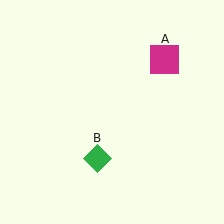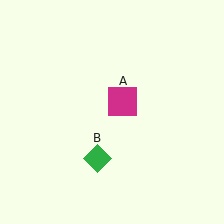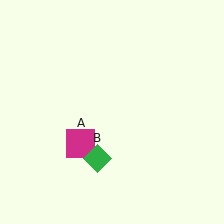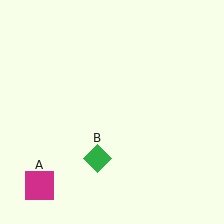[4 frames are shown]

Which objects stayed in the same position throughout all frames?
Green diamond (object B) remained stationary.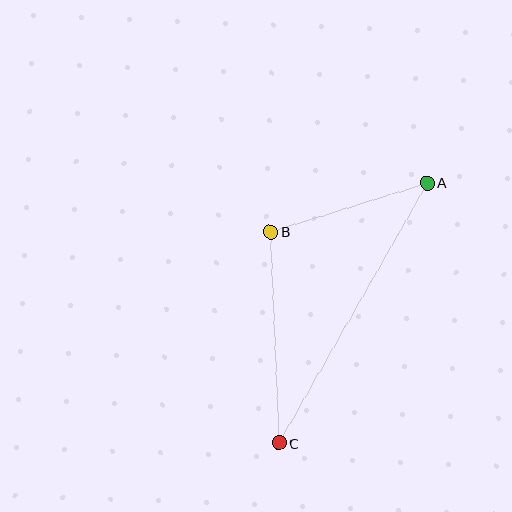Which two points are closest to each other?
Points A and B are closest to each other.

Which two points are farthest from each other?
Points A and C are farthest from each other.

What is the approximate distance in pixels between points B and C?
The distance between B and C is approximately 211 pixels.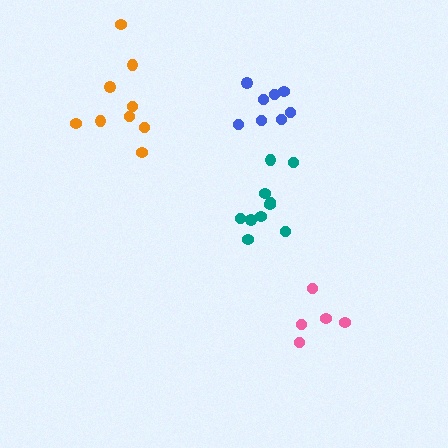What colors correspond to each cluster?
The clusters are colored: blue, orange, pink, teal.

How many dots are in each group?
Group 1: 8 dots, Group 2: 9 dots, Group 3: 5 dots, Group 4: 10 dots (32 total).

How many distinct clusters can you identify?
There are 4 distinct clusters.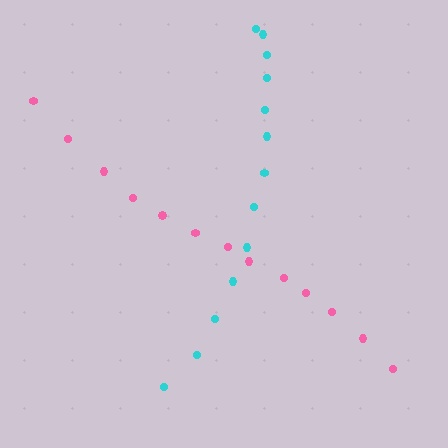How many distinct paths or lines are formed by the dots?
There are 2 distinct paths.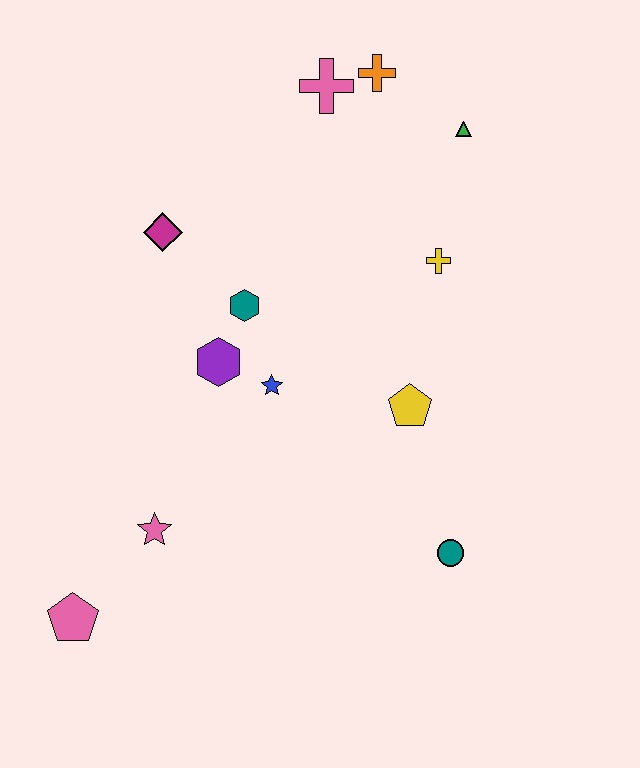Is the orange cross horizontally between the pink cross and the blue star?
No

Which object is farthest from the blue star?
The orange cross is farthest from the blue star.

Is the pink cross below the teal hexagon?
No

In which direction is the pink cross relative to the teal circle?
The pink cross is above the teal circle.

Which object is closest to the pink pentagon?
The pink star is closest to the pink pentagon.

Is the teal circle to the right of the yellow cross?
Yes